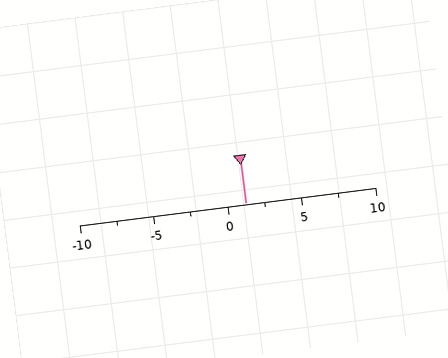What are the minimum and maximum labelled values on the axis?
The axis runs from -10 to 10.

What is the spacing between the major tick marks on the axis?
The major ticks are spaced 5 apart.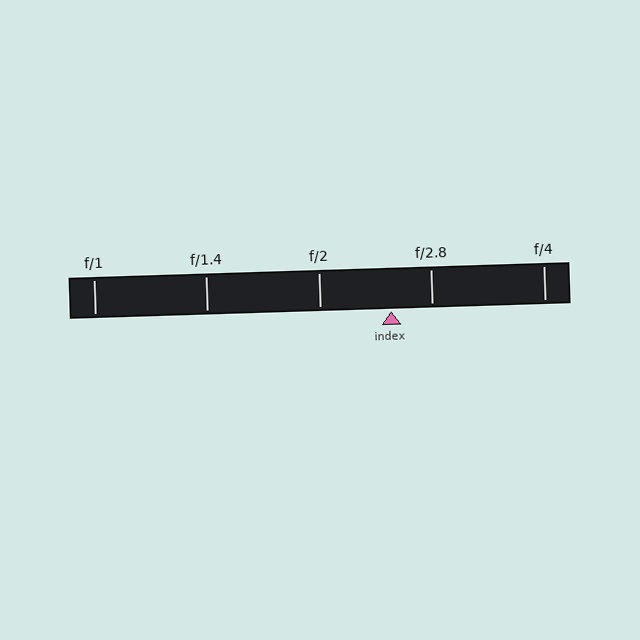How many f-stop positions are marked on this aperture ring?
There are 5 f-stop positions marked.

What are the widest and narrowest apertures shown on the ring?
The widest aperture shown is f/1 and the narrowest is f/4.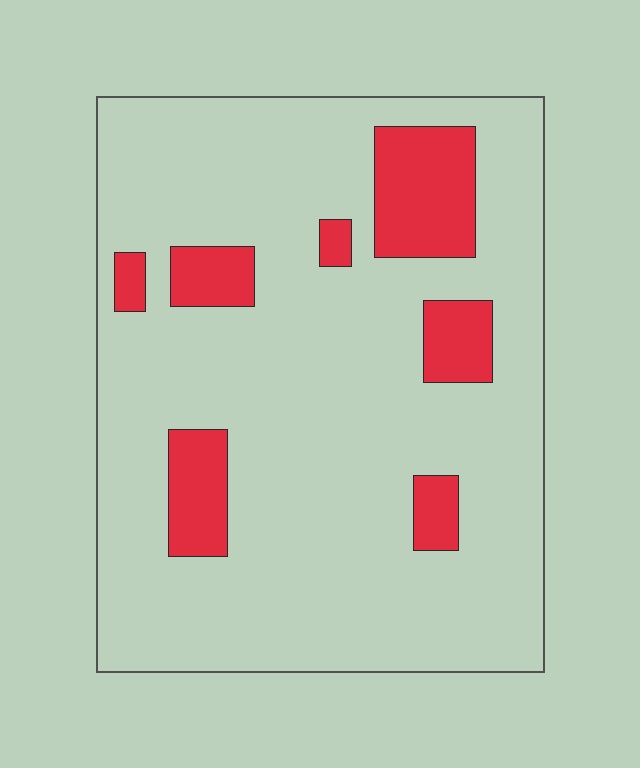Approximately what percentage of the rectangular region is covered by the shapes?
Approximately 15%.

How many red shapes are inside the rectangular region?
7.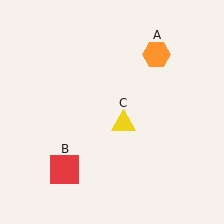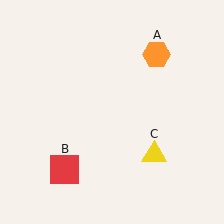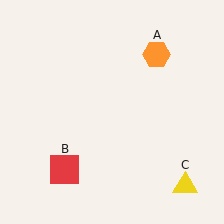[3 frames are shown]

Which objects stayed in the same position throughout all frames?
Orange hexagon (object A) and red square (object B) remained stationary.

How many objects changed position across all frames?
1 object changed position: yellow triangle (object C).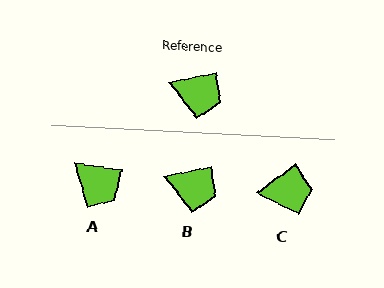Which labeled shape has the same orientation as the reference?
B.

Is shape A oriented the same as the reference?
No, it is off by about 21 degrees.